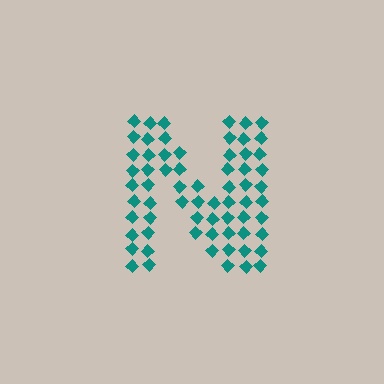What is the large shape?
The large shape is the letter N.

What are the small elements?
The small elements are diamonds.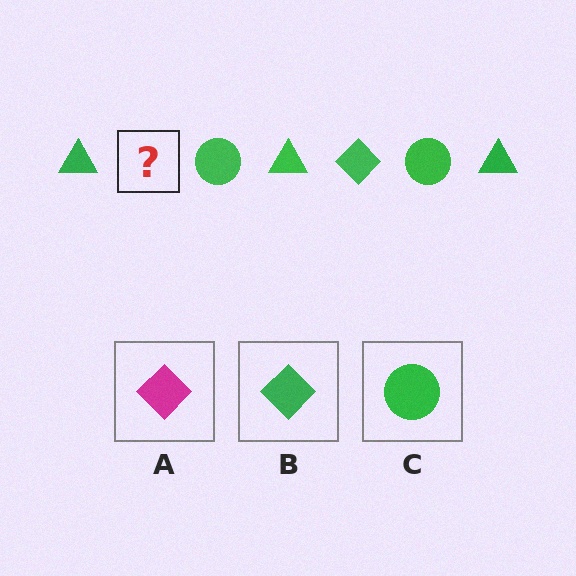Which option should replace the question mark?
Option B.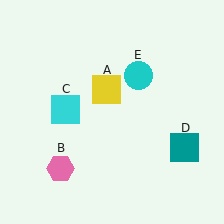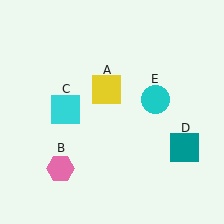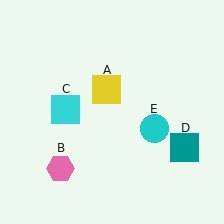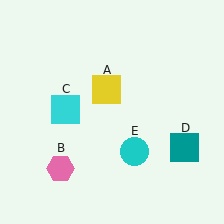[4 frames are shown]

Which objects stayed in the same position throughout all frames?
Yellow square (object A) and pink hexagon (object B) and cyan square (object C) and teal square (object D) remained stationary.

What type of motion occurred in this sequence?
The cyan circle (object E) rotated clockwise around the center of the scene.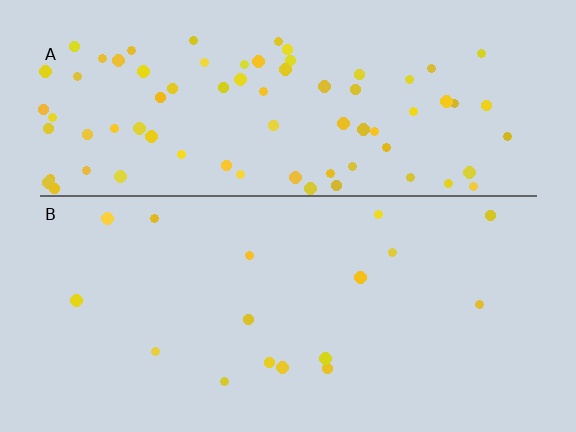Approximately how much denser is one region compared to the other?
Approximately 4.8× — region A over region B.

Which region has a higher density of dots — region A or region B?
A (the top).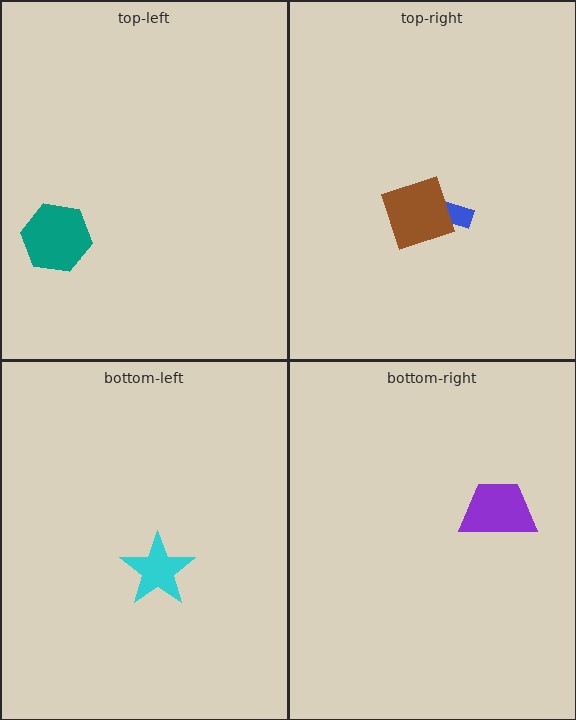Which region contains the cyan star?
The bottom-left region.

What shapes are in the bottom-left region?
The cyan star.